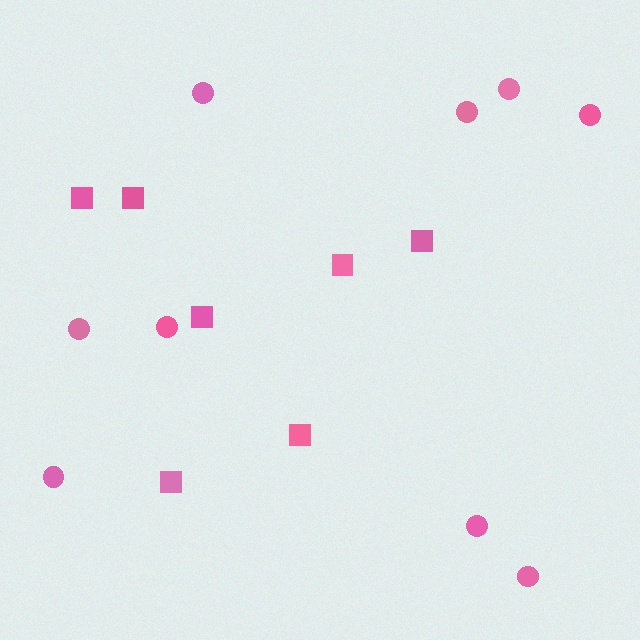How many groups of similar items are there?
There are 2 groups: one group of circles (9) and one group of squares (7).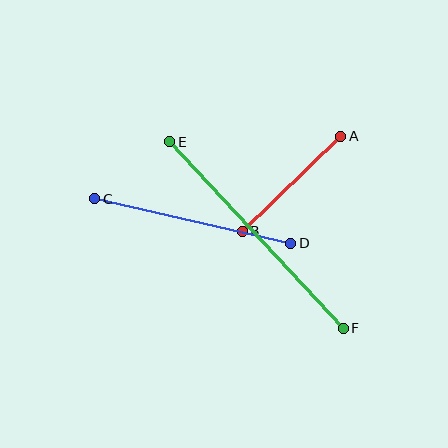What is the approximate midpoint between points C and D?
The midpoint is at approximately (193, 221) pixels.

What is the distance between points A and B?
The distance is approximately 137 pixels.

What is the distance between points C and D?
The distance is approximately 201 pixels.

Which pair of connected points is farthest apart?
Points E and F are farthest apart.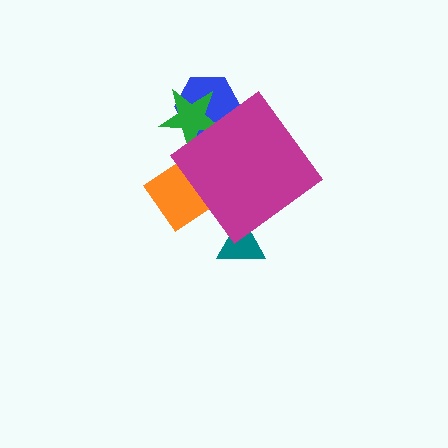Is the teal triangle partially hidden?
Yes, the teal triangle is partially hidden behind the magenta diamond.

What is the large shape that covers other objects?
A magenta diamond.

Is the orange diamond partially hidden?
Yes, the orange diamond is partially hidden behind the magenta diamond.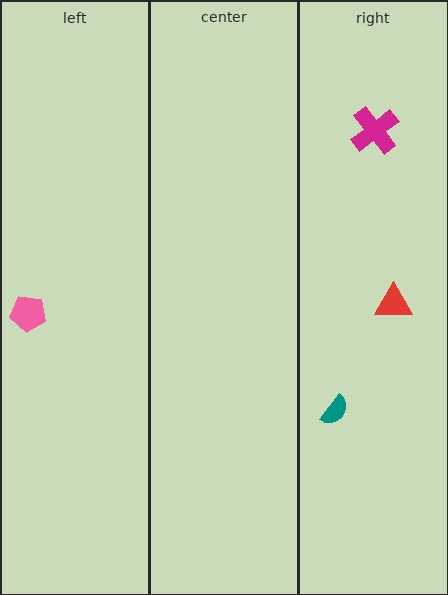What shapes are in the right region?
The red triangle, the magenta cross, the teal semicircle.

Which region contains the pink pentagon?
The left region.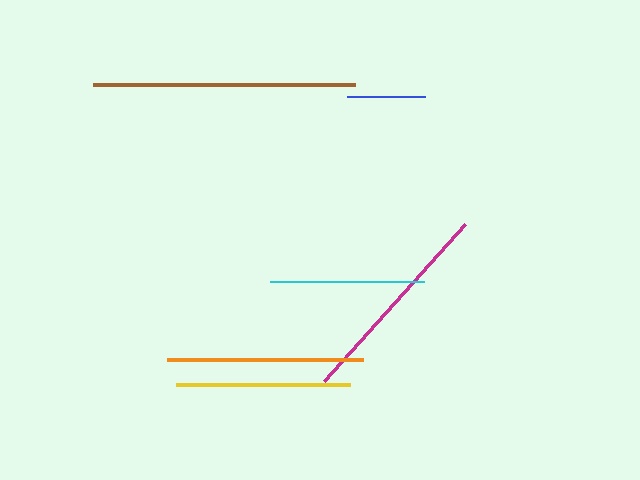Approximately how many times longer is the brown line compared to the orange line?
The brown line is approximately 1.3 times the length of the orange line.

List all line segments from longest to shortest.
From longest to shortest: brown, magenta, orange, yellow, cyan, blue.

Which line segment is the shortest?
The blue line is the shortest at approximately 78 pixels.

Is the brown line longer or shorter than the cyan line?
The brown line is longer than the cyan line.